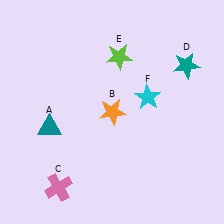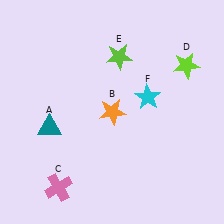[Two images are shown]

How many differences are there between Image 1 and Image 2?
There is 1 difference between the two images.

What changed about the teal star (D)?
In Image 1, D is teal. In Image 2, it changed to lime.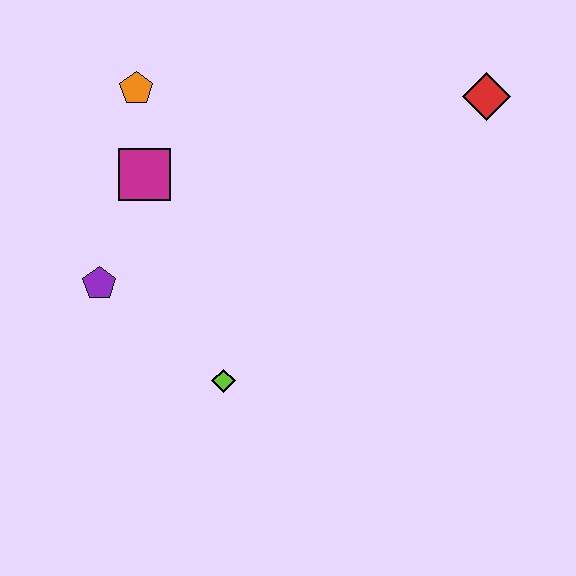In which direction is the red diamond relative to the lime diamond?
The red diamond is above the lime diamond.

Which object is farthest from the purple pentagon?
The red diamond is farthest from the purple pentagon.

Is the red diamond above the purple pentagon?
Yes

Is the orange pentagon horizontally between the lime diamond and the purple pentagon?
Yes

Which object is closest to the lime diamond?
The purple pentagon is closest to the lime diamond.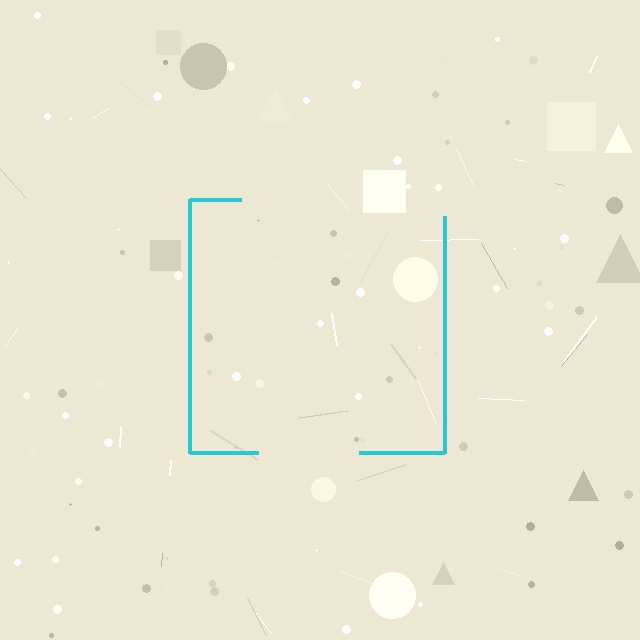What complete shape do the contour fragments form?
The contour fragments form a square.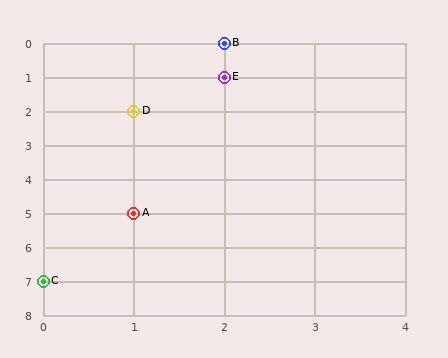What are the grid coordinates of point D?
Point D is at grid coordinates (1, 2).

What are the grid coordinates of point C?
Point C is at grid coordinates (0, 7).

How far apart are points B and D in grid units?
Points B and D are 1 column and 2 rows apart (about 2.2 grid units diagonally).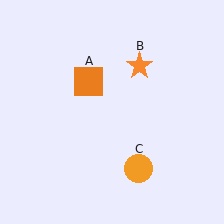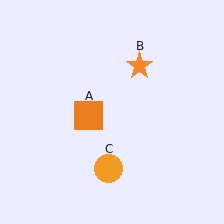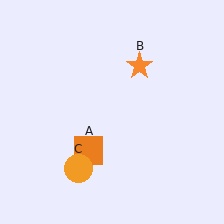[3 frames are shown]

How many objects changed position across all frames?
2 objects changed position: orange square (object A), orange circle (object C).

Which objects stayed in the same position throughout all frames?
Orange star (object B) remained stationary.